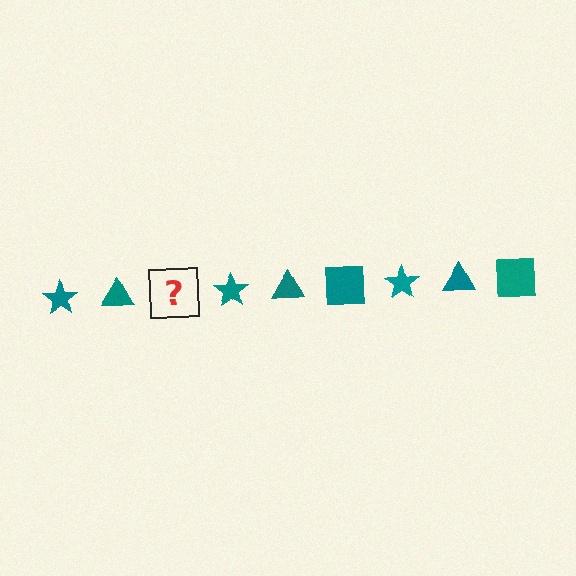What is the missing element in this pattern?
The missing element is a teal square.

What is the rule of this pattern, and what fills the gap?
The rule is that the pattern cycles through star, triangle, square shapes in teal. The gap should be filled with a teal square.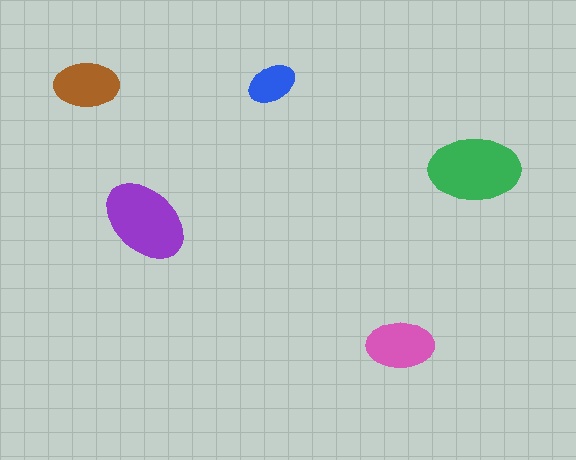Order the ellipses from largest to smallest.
the green one, the purple one, the pink one, the brown one, the blue one.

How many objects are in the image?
There are 5 objects in the image.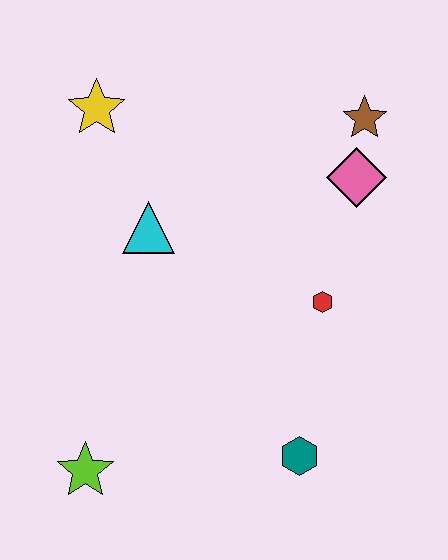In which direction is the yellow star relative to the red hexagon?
The yellow star is to the left of the red hexagon.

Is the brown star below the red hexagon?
No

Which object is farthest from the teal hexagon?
The yellow star is farthest from the teal hexagon.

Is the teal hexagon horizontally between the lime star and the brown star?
Yes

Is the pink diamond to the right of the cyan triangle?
Yes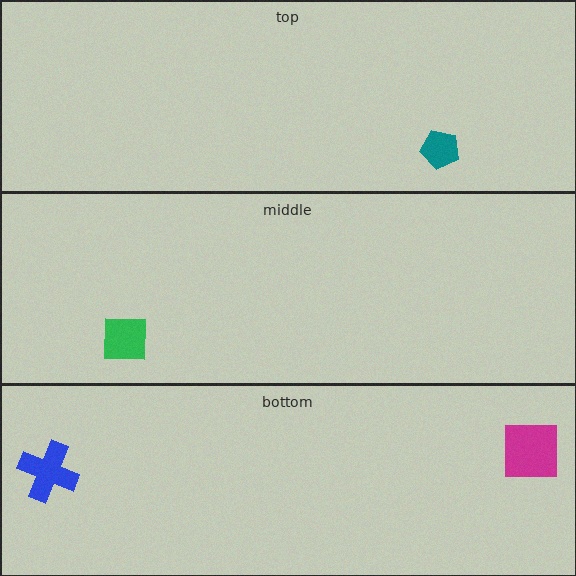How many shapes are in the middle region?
1.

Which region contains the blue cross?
The bottom region.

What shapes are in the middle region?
The green square.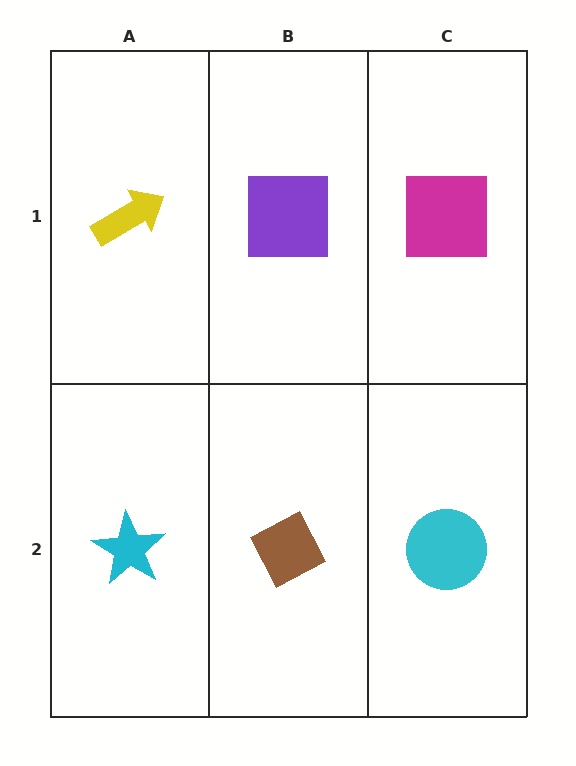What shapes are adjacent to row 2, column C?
A magenta square (row 1, column C), a brown diamond (row 2, column B).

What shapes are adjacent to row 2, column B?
A purple square (row 1, column B), a cyan star (row 2, column A), a cyan circle (row 2, column C).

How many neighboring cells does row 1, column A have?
2.